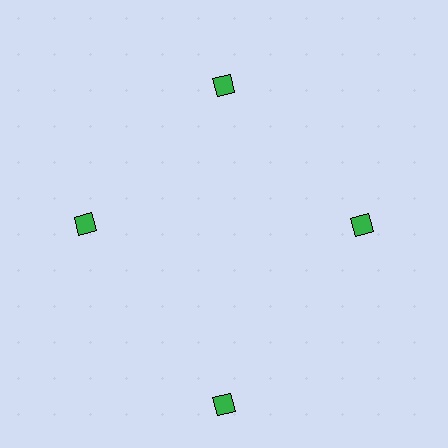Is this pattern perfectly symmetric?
No. The 4 green diamonds are arranged in a ring, but one element near the 6 o'clock position is pushed outward from the center, breaking the 4-fold rotational symmetry.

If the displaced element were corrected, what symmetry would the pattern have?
It would have 4-fold rotational symmetry — the pattern would map onto itself every 90 degrees.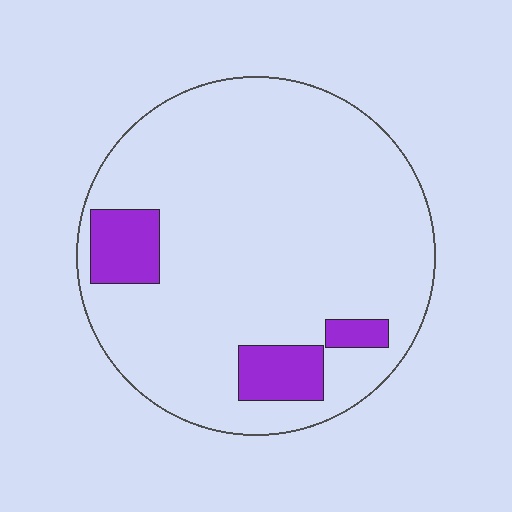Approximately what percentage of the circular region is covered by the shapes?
Approximately 10%.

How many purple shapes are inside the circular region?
3.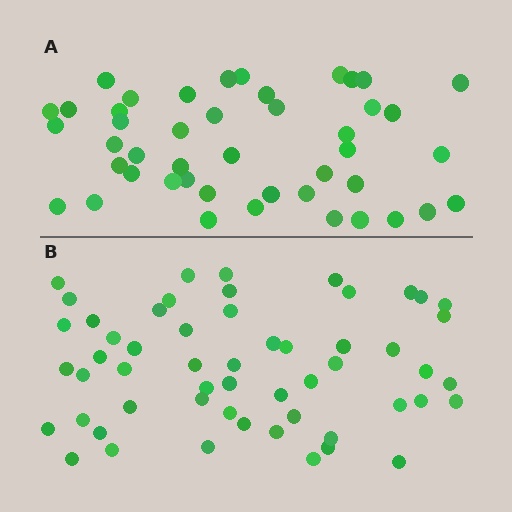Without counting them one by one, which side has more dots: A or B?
Region B (the bottom region) has more dots.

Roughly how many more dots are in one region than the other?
Region B has roughly 10 or so more dots than region A.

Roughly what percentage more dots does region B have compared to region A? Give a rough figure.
About 20% more.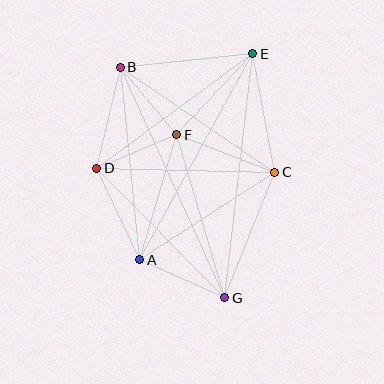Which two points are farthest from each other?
Points B and G are farthest from each other.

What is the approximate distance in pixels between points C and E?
The distance between C and E is approximately 121 pixels.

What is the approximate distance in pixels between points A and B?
The distance between A and B is approximately 193 pixels.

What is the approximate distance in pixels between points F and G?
The distance between F and G is approximately 170 pixels.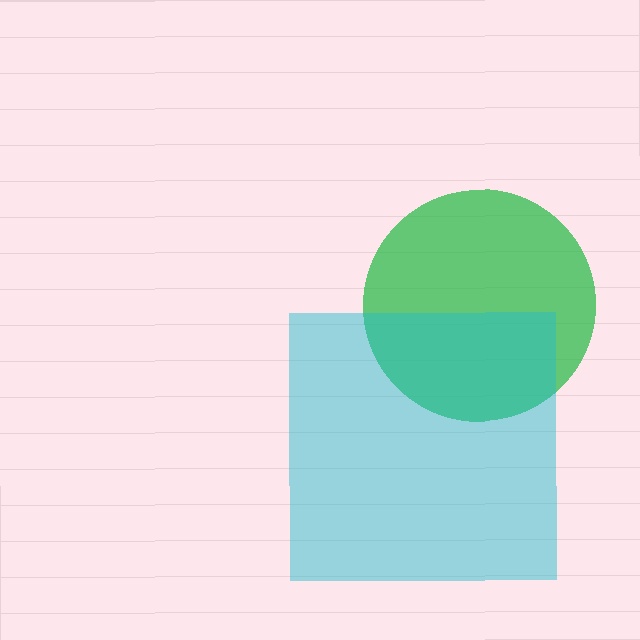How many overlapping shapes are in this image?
There are 2 overlapping shapes in the image.